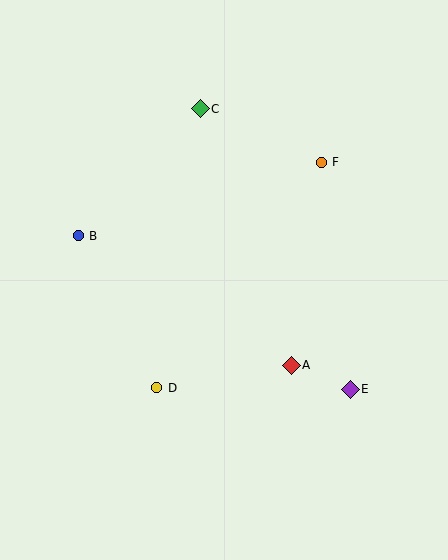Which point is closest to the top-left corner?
Point C is closest to the top-left corner.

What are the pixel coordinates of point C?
Point C is at (200, 109).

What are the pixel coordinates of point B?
Point B is at (78, 236).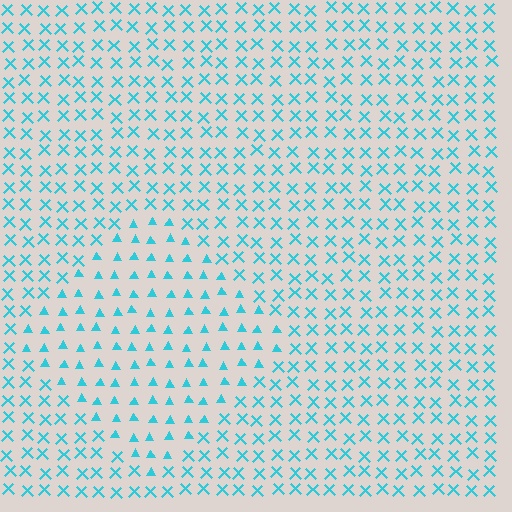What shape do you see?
I see a diamond.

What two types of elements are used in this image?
The image uses triangles inside the diamond region and X marks outside it.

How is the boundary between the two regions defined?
The boundary is defined by a change in element shape: triangles inside vs. X marks outside. All elements share the same color and spacing.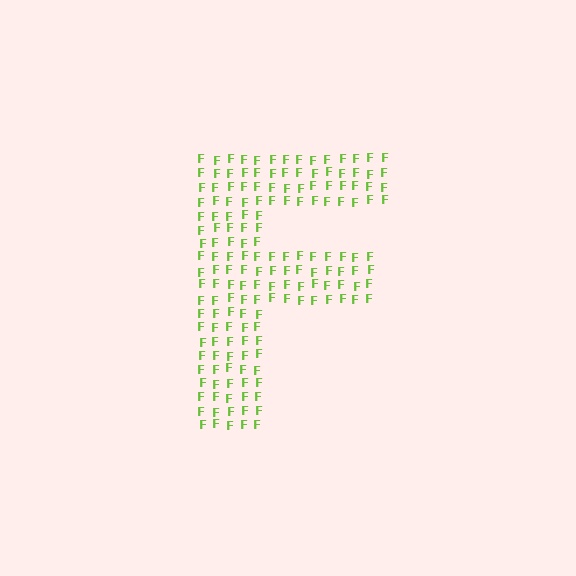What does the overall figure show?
The overall figure shows the letter F.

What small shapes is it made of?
It is made of small letter F's.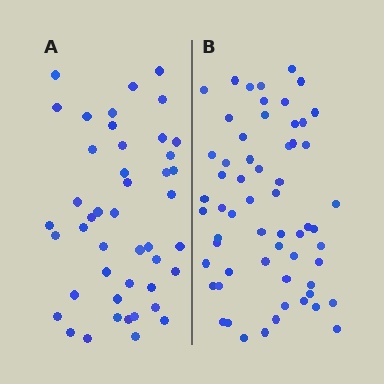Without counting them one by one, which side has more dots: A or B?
Region B (the right region) has more dots.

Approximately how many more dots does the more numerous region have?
Region B has approximately 15 more dots than region A.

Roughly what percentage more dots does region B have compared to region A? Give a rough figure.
About 35% more.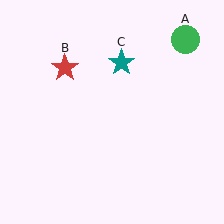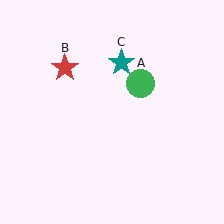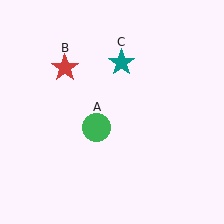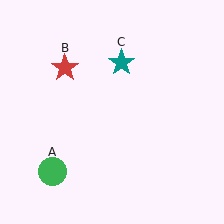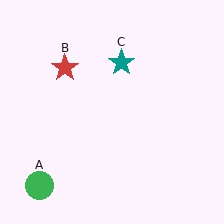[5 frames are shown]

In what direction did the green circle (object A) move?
The green circle (object A) moved down and to the left.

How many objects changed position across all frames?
1 object changed position: green circle (object A).